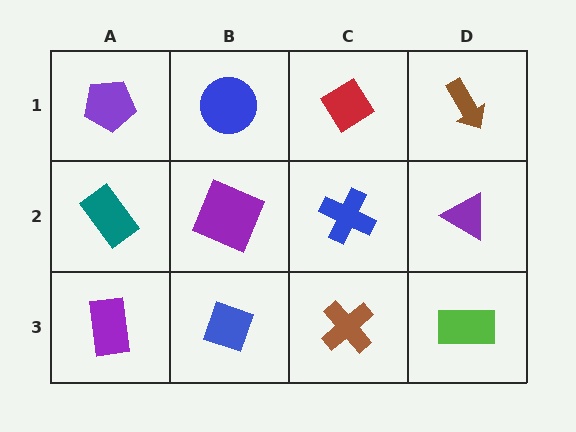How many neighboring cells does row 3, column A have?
2.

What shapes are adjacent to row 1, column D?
A purple triangle (row 2, column D), a red diamond (row 1, column C).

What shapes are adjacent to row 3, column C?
A blue cross (row 2, column C), a blue diamond (row 3, column B), a lime rectangle (row 3, column D).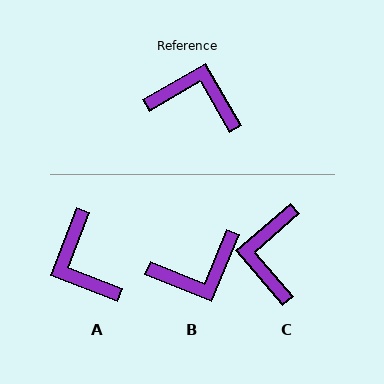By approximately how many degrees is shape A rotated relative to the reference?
Approximately 129 degrees counter-clockwise.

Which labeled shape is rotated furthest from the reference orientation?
B, about 142 degrees away.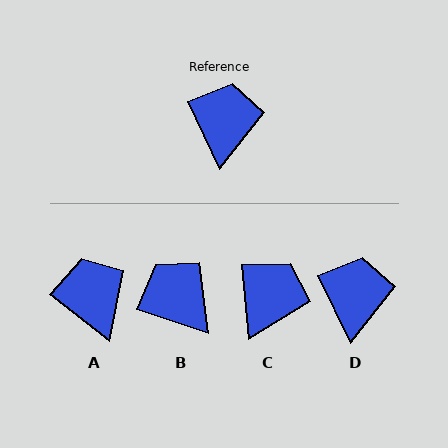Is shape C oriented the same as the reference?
No, it is off by about 20 degrees.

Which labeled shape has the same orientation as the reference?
D.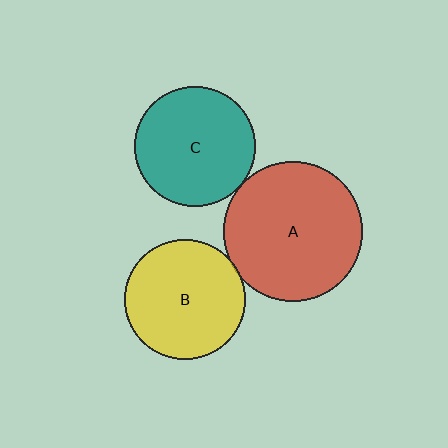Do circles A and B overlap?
Yes.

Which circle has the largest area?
Circle A (red).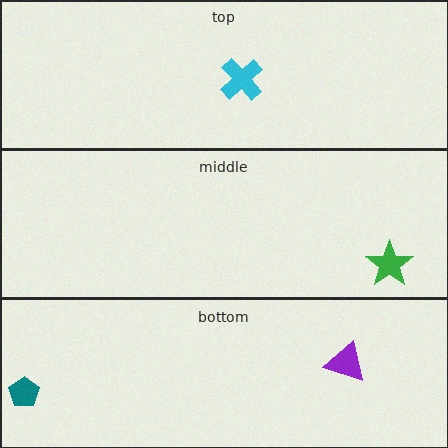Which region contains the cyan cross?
The top region.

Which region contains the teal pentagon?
The bottom region.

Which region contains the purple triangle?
The bottom region.